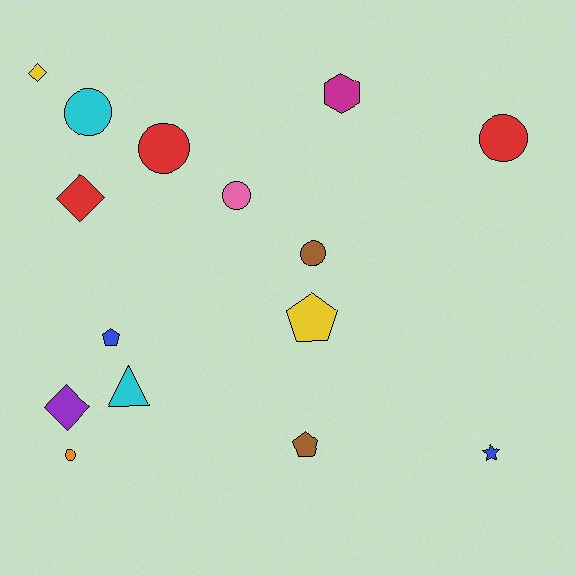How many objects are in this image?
There are 15 objects.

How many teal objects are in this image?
There are no teal objects.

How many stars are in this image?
There is 1 star.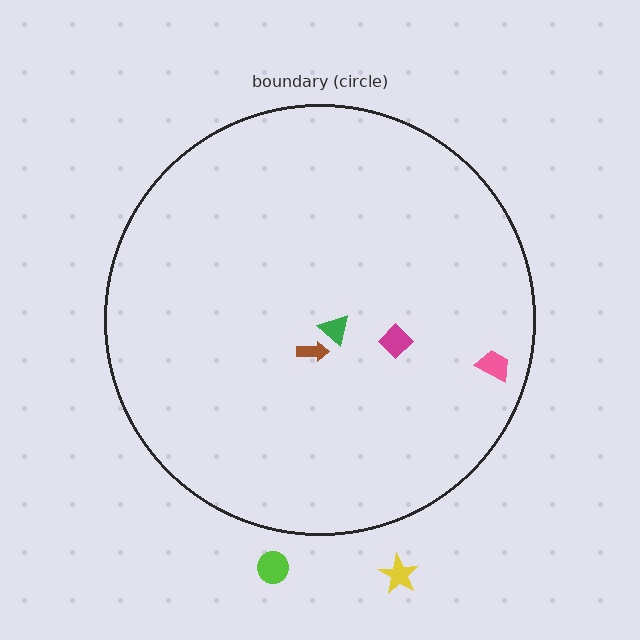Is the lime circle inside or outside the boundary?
Outside.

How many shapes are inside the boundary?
4 inside, 2 outside.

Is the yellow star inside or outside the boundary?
Outside.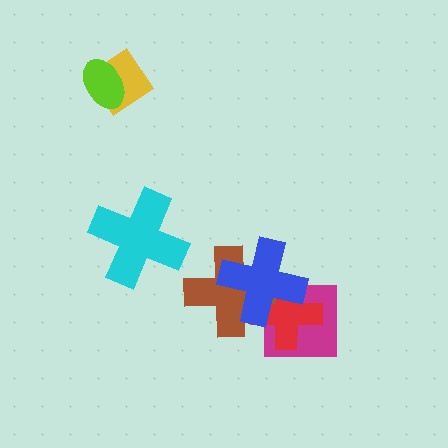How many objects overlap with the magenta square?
2 objects overlap with the magenta square.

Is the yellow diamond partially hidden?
Yes, it is partially covered by another shape.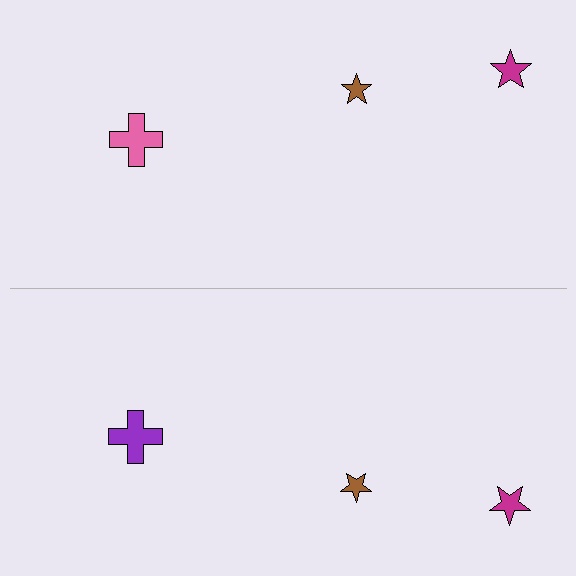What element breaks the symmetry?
The purple cross on the bottom side breaks the symmetry — its mirror counterpart is pink.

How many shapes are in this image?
There are 6 shapes in this image.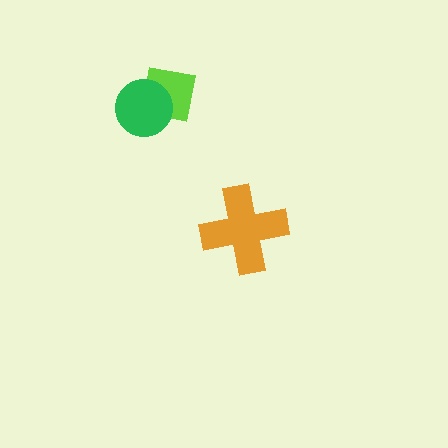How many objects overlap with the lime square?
1 object overlaps with the lime square.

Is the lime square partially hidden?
Yes, it is partially covered by another shape.